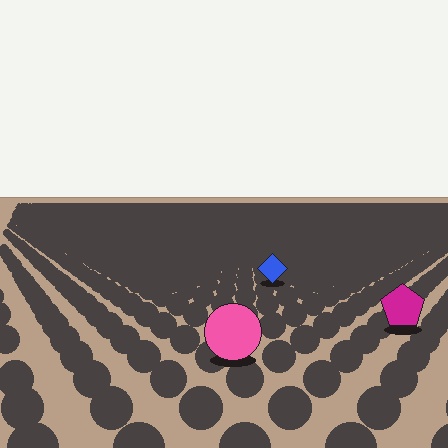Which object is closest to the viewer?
The pink circle is closest. The texture marks near it are larger and more spread out.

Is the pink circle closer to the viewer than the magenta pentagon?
Yes. The pink circle is closer — you can tell from the texture gradient: the ground texture is coarser near it.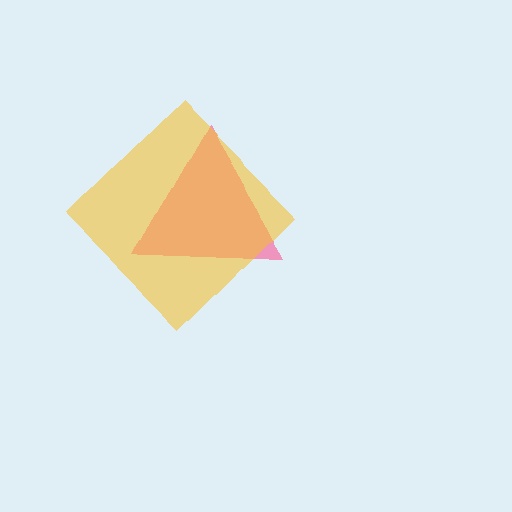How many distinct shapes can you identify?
There are 2 distinct shapes: a pink triangle, a yellow diamond.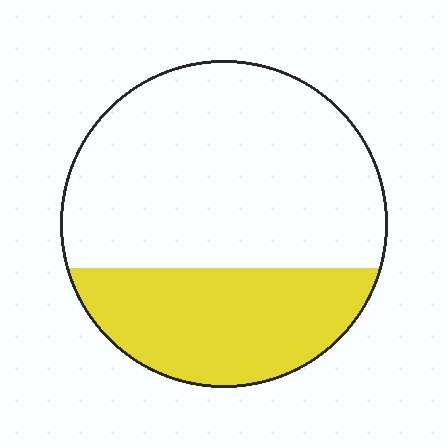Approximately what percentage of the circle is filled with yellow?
Approximately 35%.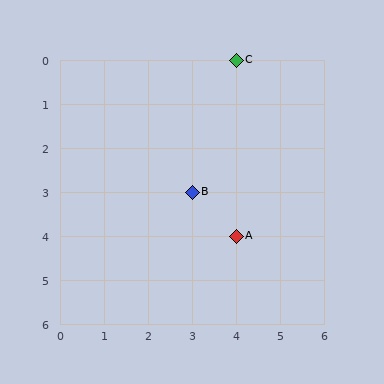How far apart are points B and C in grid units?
Points B and C are 1 column and 3 rows apart (about 3.2 grid units diagonally).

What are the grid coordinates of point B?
Point B is at grid coordinates (3, 3).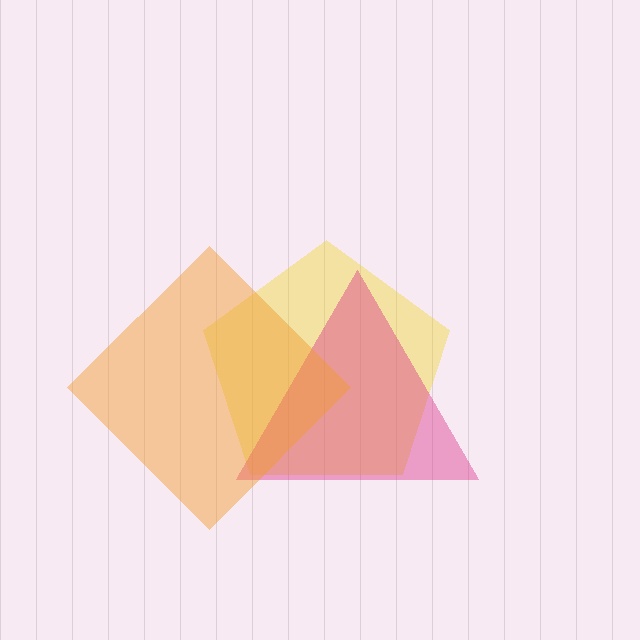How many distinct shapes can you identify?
There are 3 distinct shapes: a yellow pentagon, a magenta triangle, an orange diamond.